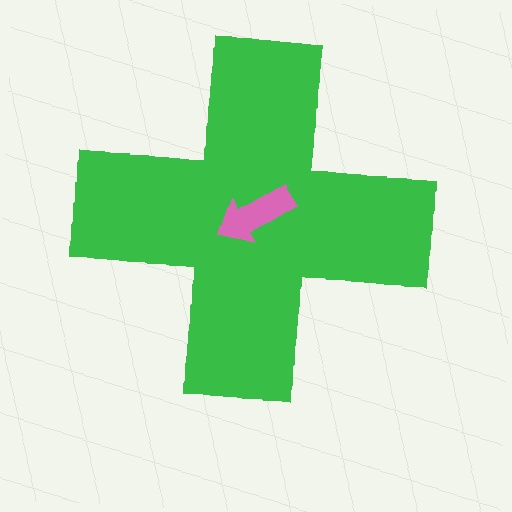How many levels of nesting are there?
2.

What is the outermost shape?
The green cross.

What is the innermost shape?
The pink arrow.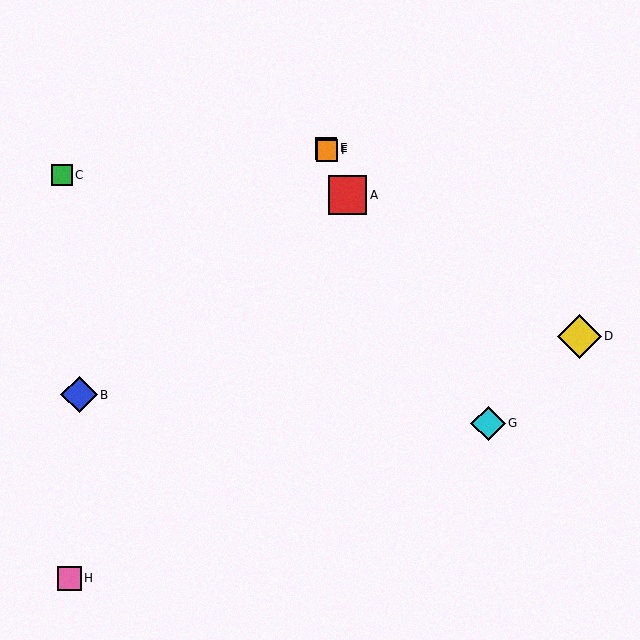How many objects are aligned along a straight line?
3 objects (A, E, F) are aligned along a straight line.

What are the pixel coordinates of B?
Object B is at (79, 395).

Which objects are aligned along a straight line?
Objects A, E, F are aligned along a straight line.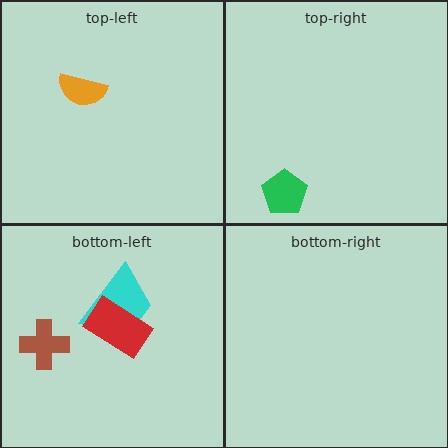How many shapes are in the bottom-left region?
3.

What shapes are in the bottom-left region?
The cyan trapezoid, the brown cross, the red rectangle.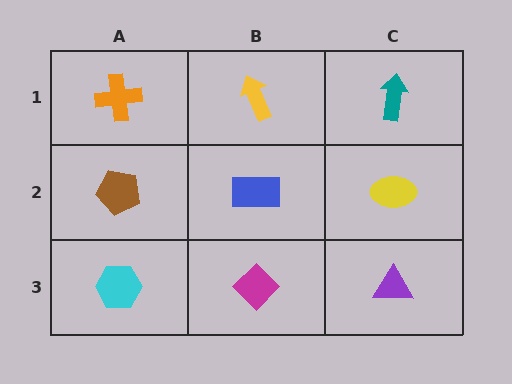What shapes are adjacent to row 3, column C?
A yellow ellipse (row 2, column C), a magenta diamond (row 3, column B).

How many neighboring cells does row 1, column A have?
2.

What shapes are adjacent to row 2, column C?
A teal arrow (row 1, column C), a purple triangle (row 3, column C), a blue rectangle (row 2, column B).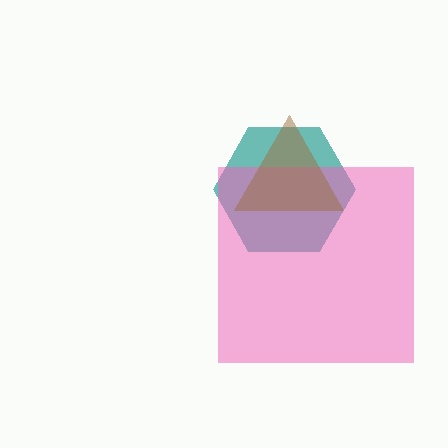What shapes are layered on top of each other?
The layered shapes are: a teal hexagon, a pink square, a brown triangle.